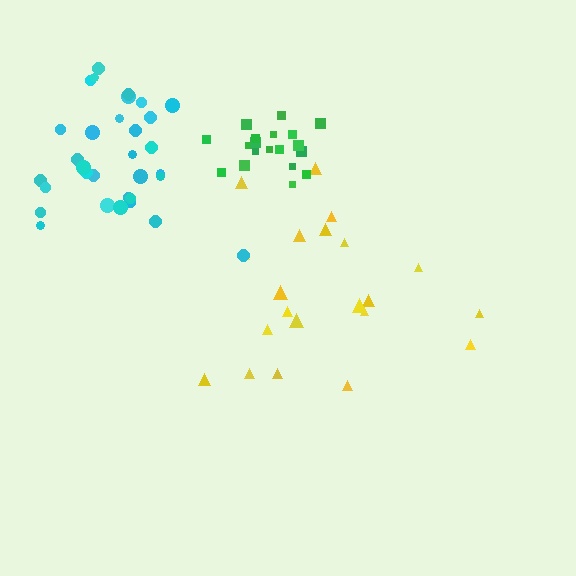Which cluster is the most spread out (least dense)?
Yellow.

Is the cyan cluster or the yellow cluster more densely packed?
Cyan.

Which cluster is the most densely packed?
Green.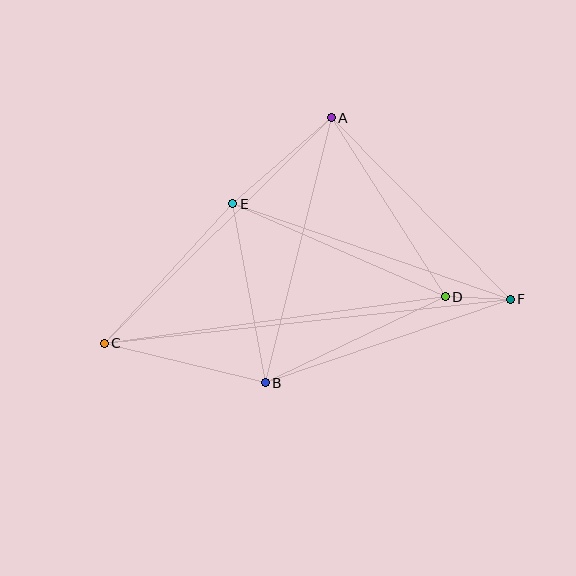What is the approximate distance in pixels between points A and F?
The distance between A and F is approximately 255 pixels.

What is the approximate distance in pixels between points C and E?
The distance between C and E is approximately 190 pixels.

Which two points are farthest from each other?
Points C and F are farthest from each other.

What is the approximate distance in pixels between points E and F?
The distance between E and F is approximately 294 pixels.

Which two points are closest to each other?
Points D and F are closest to each other.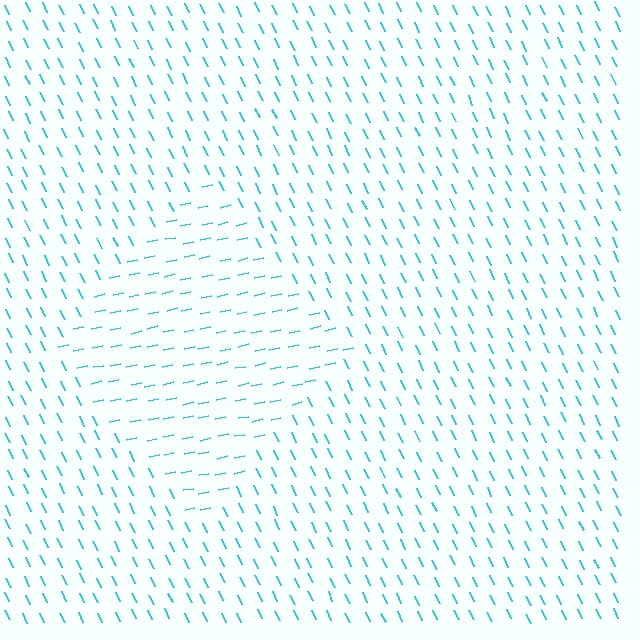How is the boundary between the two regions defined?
The boundary is defined purely by a change in line orientation (approximately 77 degrees difference). All lines are the same color and thickness.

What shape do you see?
I see a diamond.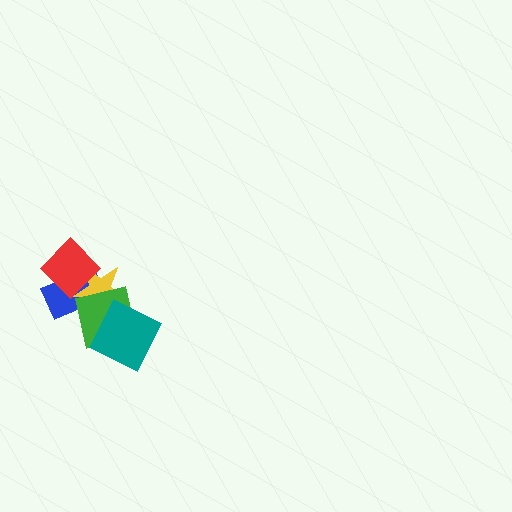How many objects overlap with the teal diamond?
2 objects overlap with the teal diamond.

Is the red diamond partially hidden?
No, no other shape covers it.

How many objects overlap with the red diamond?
2 objects overlap with the red diamond.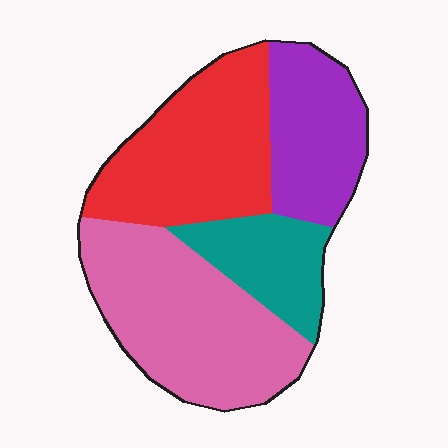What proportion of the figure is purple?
Purple takes up between a sixth and a third of the figure.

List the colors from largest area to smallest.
From largest to smallest: pink, red, purple, teal.